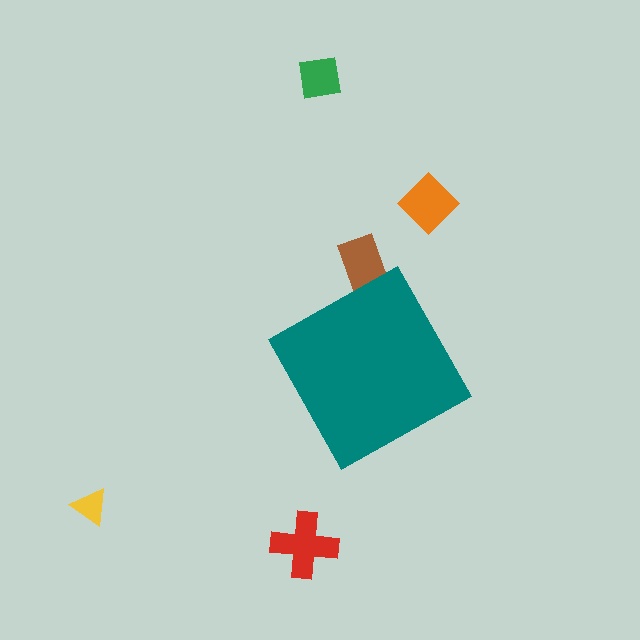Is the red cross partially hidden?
No, the red cross is fully visible.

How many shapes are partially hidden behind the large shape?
1 shape is partially hidden.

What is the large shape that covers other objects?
A teal diamond.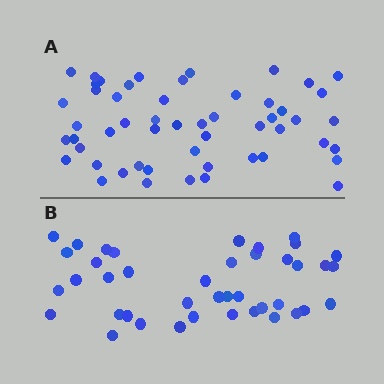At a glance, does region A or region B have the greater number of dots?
Region A (the top region) has more dots.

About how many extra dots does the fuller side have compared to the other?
Region A has roughly 12 or so more dots than region B.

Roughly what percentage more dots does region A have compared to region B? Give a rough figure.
About 30% more.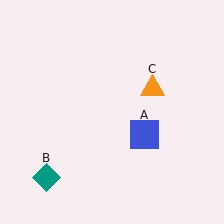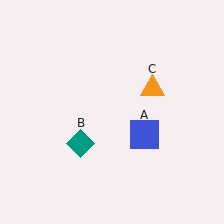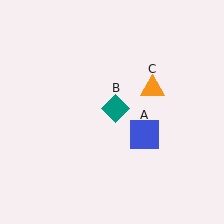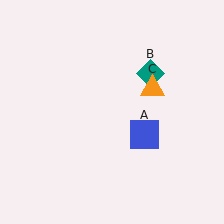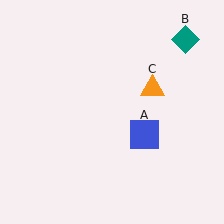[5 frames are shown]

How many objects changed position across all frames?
1 object changed position: teal diamond (object B).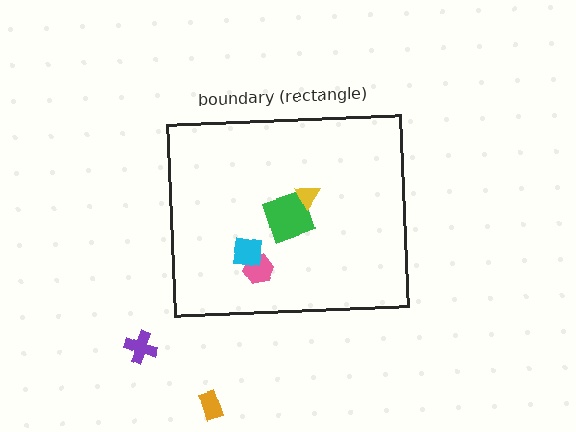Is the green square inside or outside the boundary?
Inside.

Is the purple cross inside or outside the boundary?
Outside.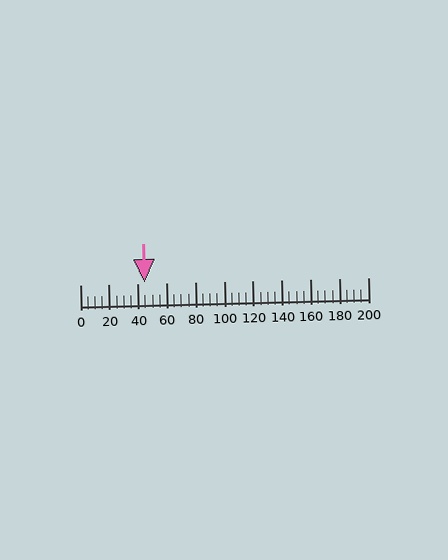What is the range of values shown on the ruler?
The ruler shows values from 0 to 200.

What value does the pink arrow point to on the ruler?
The pink arrow points to approximately 45.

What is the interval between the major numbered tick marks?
The major tick marks are spaced 20 units apart.